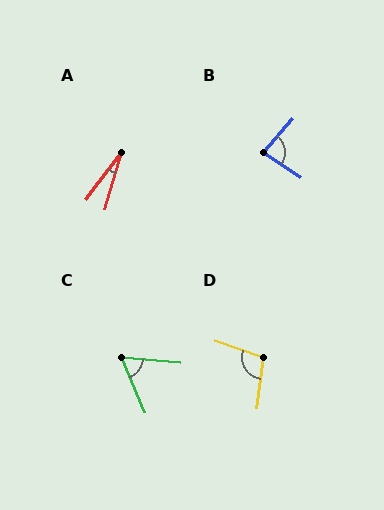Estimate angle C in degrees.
Approximately 62 degrees.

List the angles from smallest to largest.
A (21°), C (62°), B (83°), D (102°).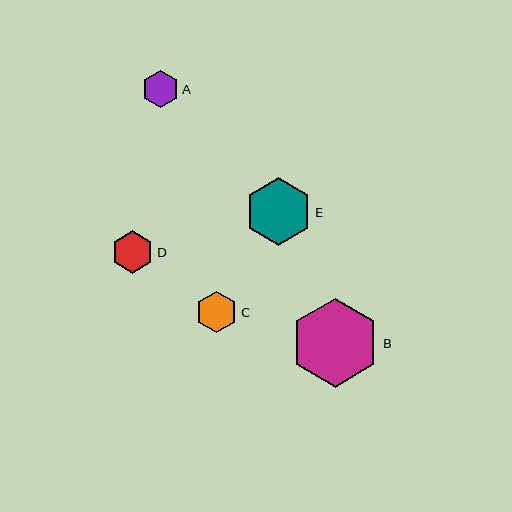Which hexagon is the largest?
Hexagon B is the largest with a size of approximately 89 pixels.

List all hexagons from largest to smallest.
From largest to smallest: B, E, D, C, A.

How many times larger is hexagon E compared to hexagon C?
Hexagon E is approximately 1.6 times the size of hexagon C.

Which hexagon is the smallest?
Hexagon A is the smallest with a size of approximately 37 pixels.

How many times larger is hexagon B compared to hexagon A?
Hexagon B is approximately 2.4 times the size of hexagon A.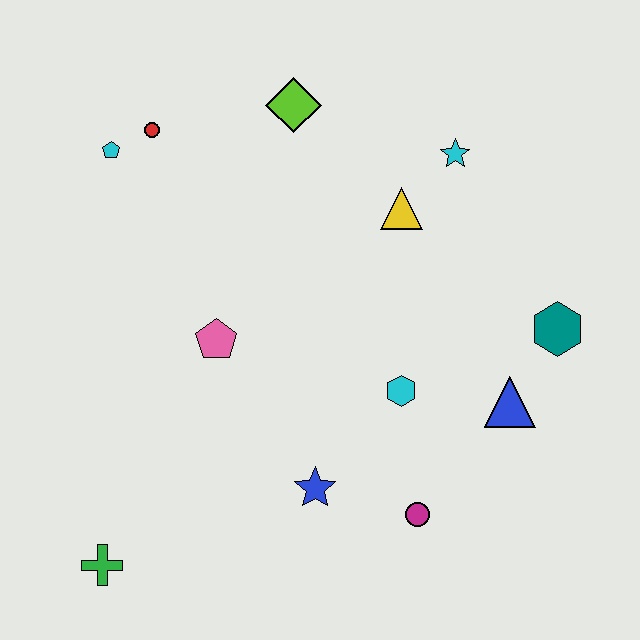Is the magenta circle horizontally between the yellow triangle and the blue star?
No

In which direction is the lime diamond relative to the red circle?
The lime diamond is to the right of the red circle.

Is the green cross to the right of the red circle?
No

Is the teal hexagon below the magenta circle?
No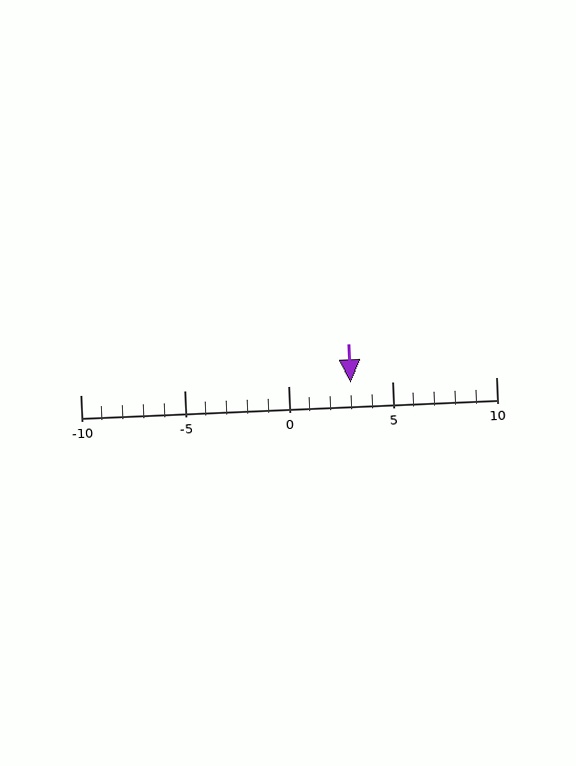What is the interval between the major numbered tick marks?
The major tick marks are spaced 5 units apart.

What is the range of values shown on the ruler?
The ruler shows values from -10 to 10.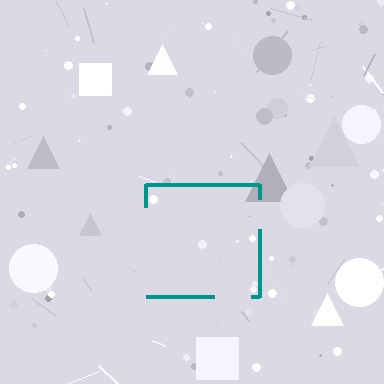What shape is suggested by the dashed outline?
The dashed outline suggests a square.